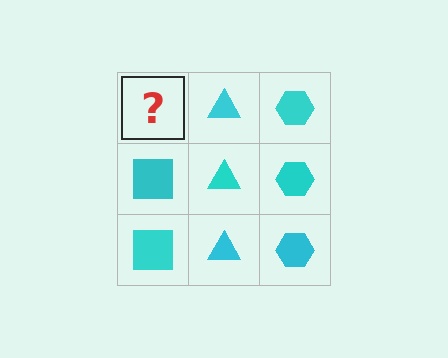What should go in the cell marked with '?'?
The missing cell should contain a cyan square.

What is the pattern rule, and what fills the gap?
The rule is that each column has a consistent shape. The gap should be filled with a cyan square.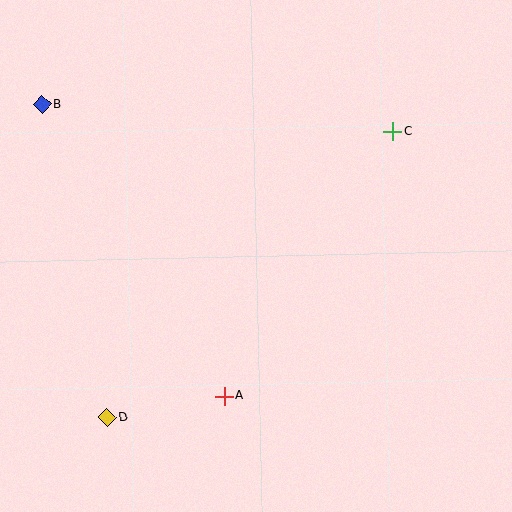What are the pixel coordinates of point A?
Point A is at (224, 396).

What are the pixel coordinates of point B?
Point B is at (42, 104).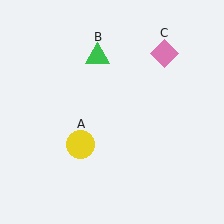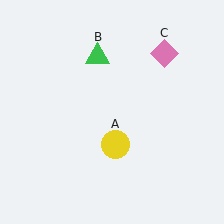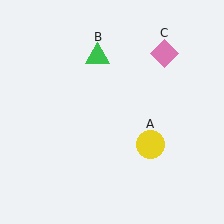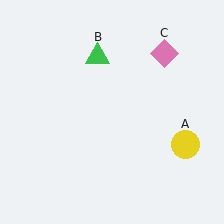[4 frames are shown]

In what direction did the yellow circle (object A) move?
The yellow circle (object A) moved right.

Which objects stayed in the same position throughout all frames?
Green triangle (object B) and pink diamond (object C) remained stationary.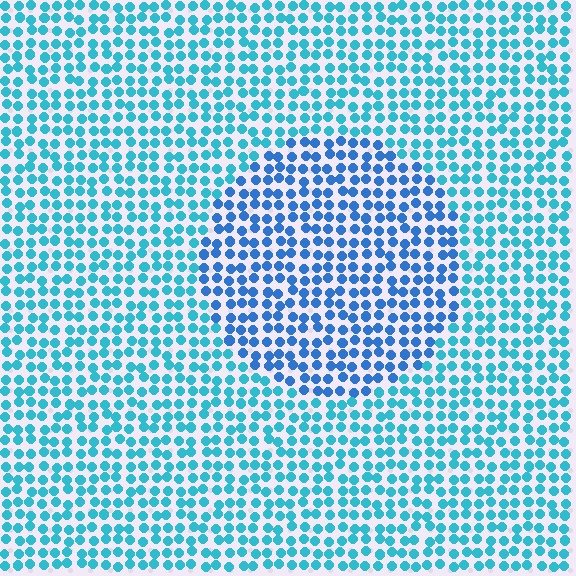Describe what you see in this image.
The image is filled with small cyan elements in a uniform arrangement. A circle-shaped region is visible where the elements are tinted to a slightly different hue, forming a subtle color boundary.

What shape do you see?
I see a circle.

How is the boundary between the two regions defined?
The boundary is defined purely by a slight shift in hue (about 27 degrees). Spacing, size, and orientation are identical on both sides.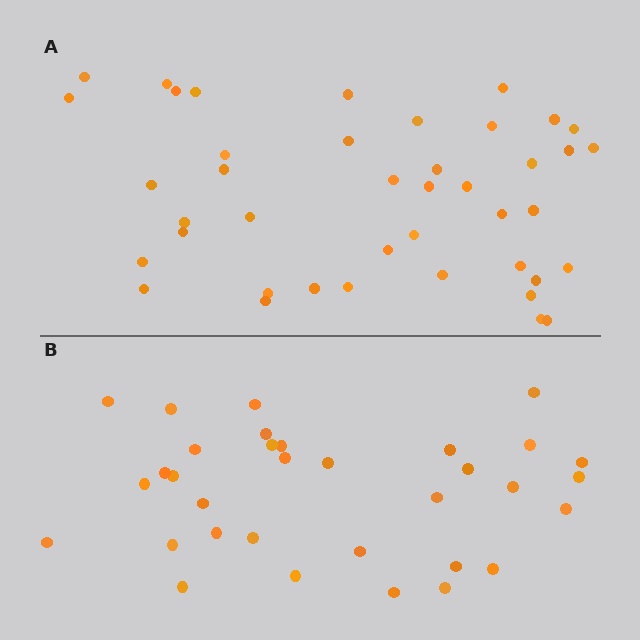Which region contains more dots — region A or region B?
Region A (the top region) has more dots.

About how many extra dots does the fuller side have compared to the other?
Region A has roughly 8 or so more dots than region B.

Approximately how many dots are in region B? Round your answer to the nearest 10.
About 30 dots. (The exact count is 33, which rounds to 30.)